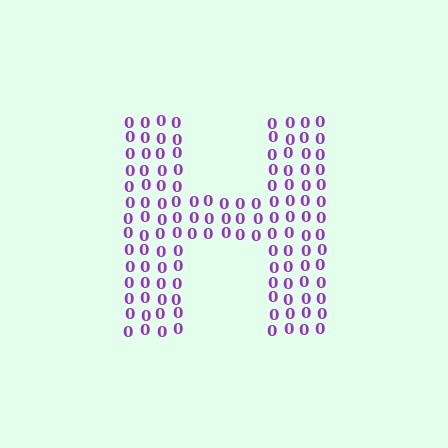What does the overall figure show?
The overall figure shows the letter H.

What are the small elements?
The small elements are digit 0's.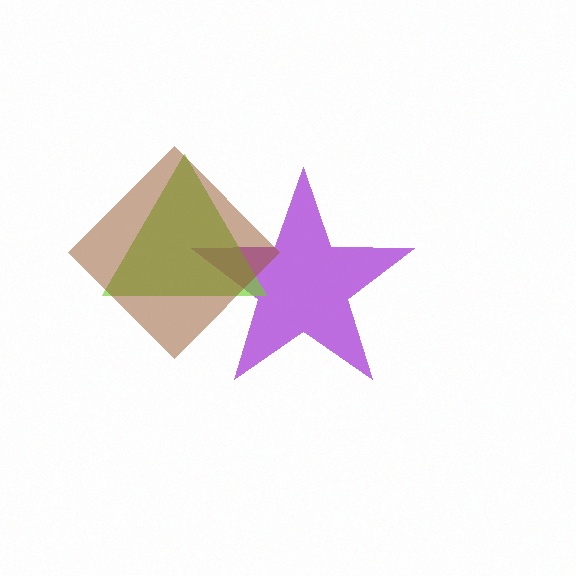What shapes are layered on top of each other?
The layered shapes are: a purple star, a lime triangle, a brown diamond.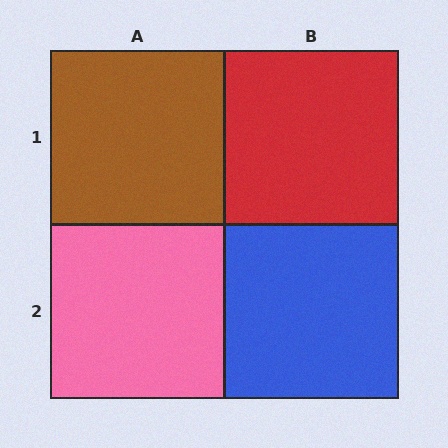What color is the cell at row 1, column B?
Red.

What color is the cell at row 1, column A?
Brown.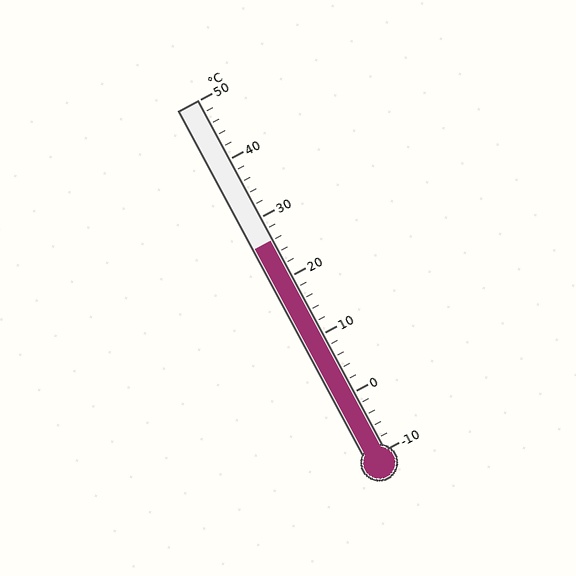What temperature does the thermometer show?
The thermometer shows approximately 26°C.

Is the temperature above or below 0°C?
The temperature is above 0°C.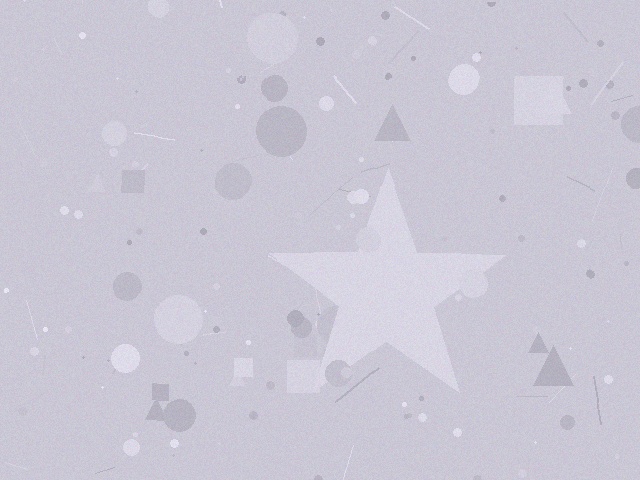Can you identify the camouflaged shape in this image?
The camouflaged shape is a star.